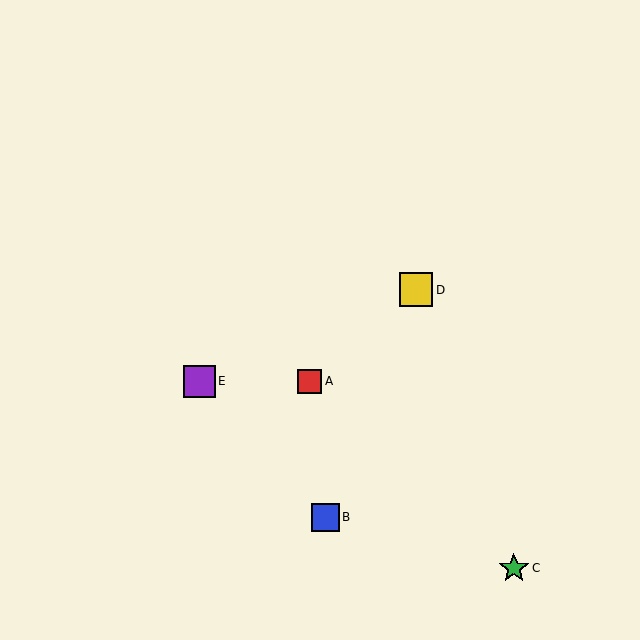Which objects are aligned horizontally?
Objects A, E are aligned horizontally.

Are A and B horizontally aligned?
No, A is at y≈381 and B is at y≈517.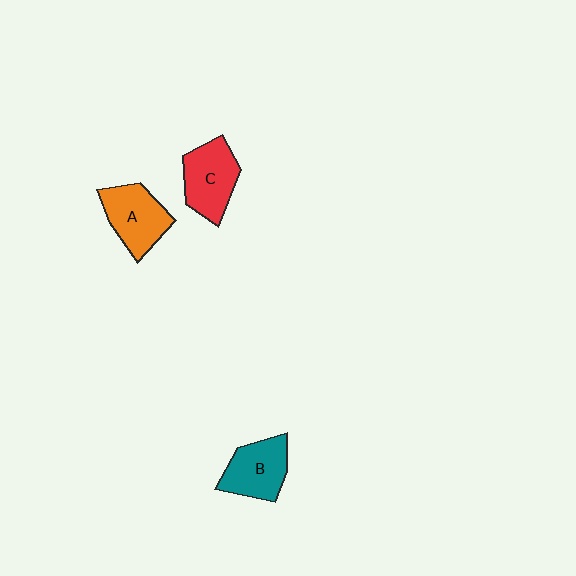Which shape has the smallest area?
Shape B (teal).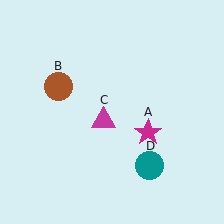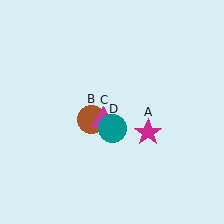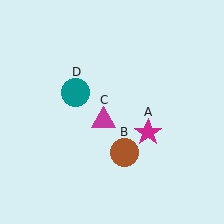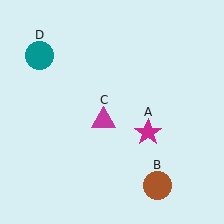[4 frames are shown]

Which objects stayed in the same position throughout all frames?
Magenta star (object A) and magenta triangle (object C) remained stationary.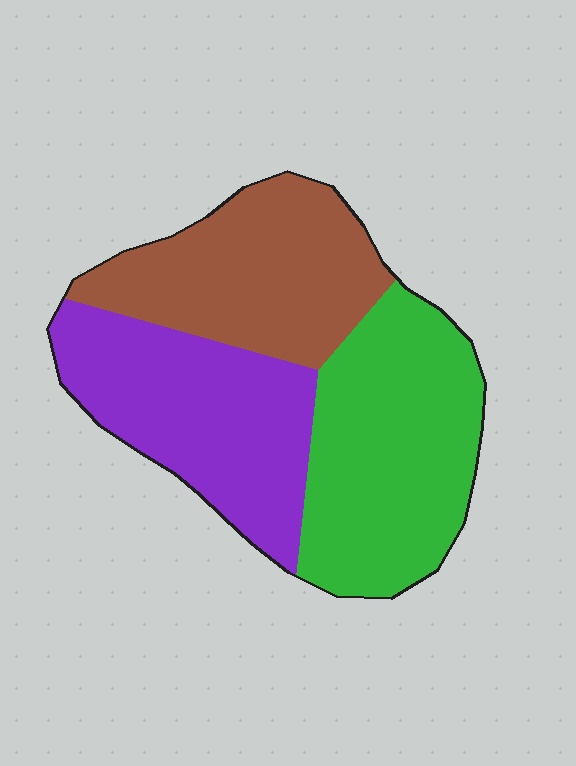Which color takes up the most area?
Green, at roughly 35%.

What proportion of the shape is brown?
Brown takes up about one third (1/3) of the shape.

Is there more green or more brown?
Green.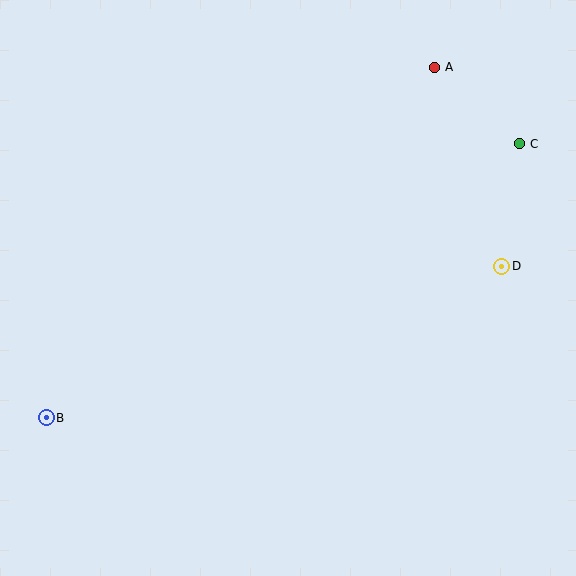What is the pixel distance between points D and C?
The distance between D and C is 124 pixels.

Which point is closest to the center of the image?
Point D at (502, 266) is closest to the center.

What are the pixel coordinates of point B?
Point B is at (46, 418).